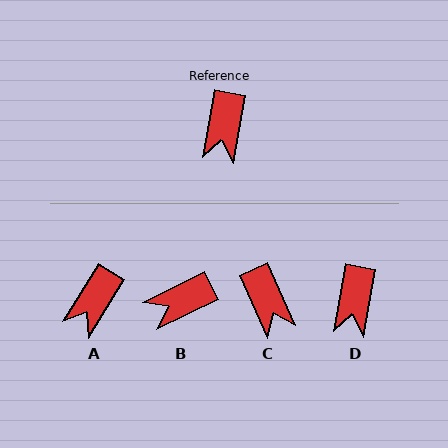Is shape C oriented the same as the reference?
No, it is off by about 34 degrees.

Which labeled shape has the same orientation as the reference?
D.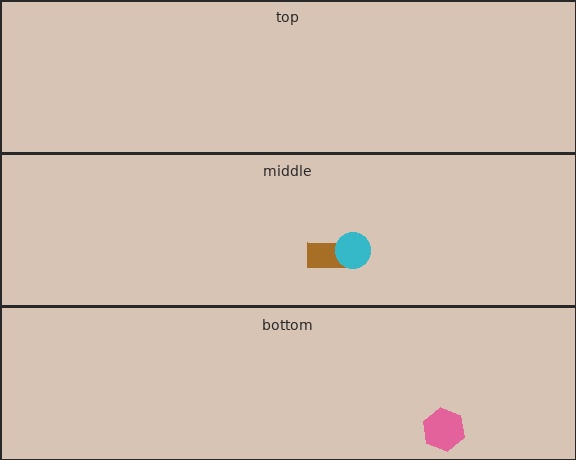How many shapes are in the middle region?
2.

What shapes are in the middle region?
The brown rectangle, the cyan circle.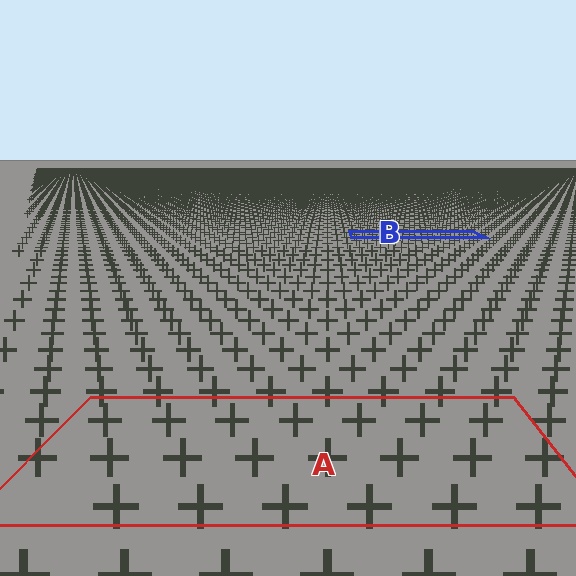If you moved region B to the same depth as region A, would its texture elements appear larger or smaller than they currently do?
They would appear larger. At a closer depth, the same texture elements are projected at a bigger on-screen size.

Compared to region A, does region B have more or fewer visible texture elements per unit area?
Region B has more texture elements per unit area — they are packed more densely because it is farther away.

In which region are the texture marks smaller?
The texture marks are smaller in region B, because it is farther away.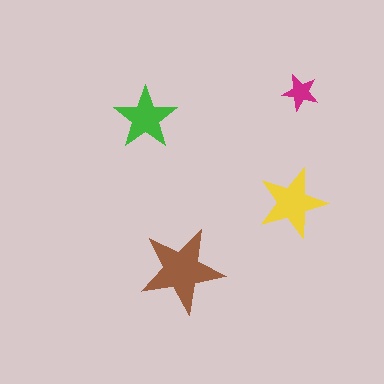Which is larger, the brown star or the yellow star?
The brown one.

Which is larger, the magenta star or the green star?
The green one.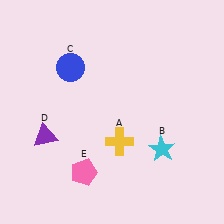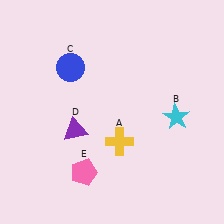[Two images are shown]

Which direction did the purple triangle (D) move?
The purple triangle (D) moved right.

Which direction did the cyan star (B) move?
The cyan star (B) moved up.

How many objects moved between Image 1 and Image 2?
2 objects moved between the two images.